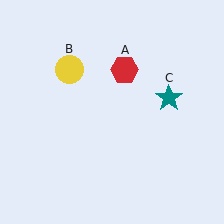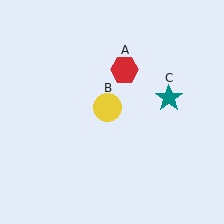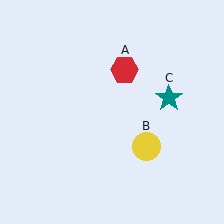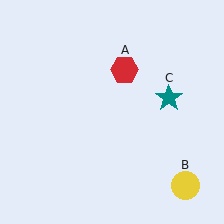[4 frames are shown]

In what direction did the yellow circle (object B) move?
The yellow circle (object B) moved down and to the right.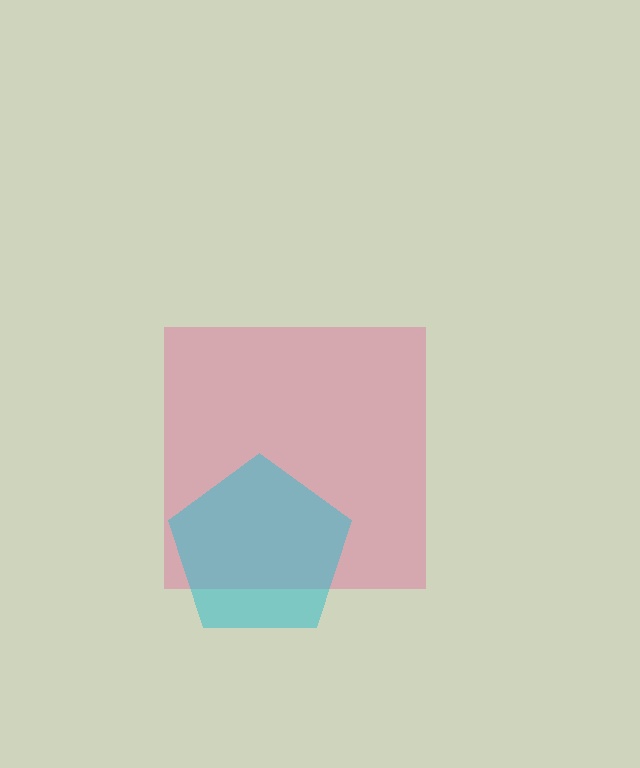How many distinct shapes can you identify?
There are 2 distinct shapes: a pink square, a cyan pentagon.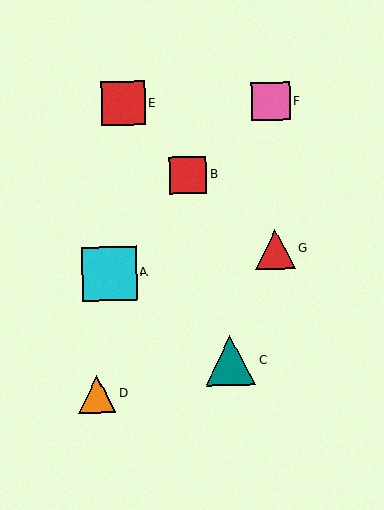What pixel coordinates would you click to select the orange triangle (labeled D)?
Click at (97, 394) to select the orange triangle D.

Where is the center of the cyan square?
The center of the cyan square is at (109, 273).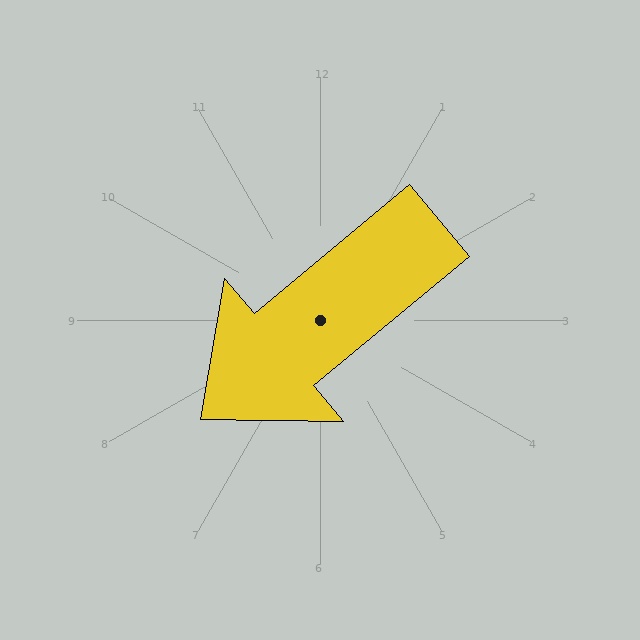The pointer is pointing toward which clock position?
Roughly 8 o'clock.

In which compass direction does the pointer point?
Southwest.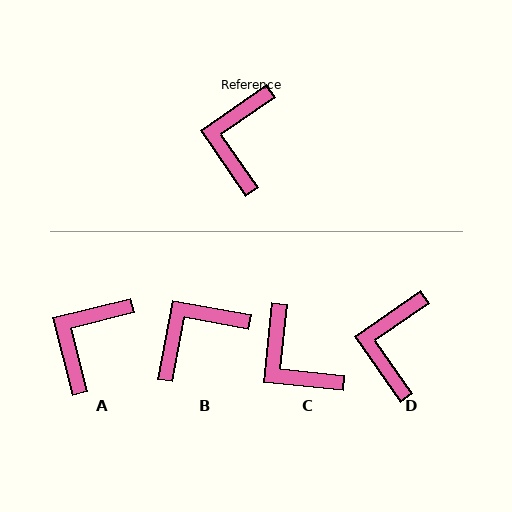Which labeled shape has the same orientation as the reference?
D.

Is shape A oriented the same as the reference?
No, it is off by about 20 degrees.